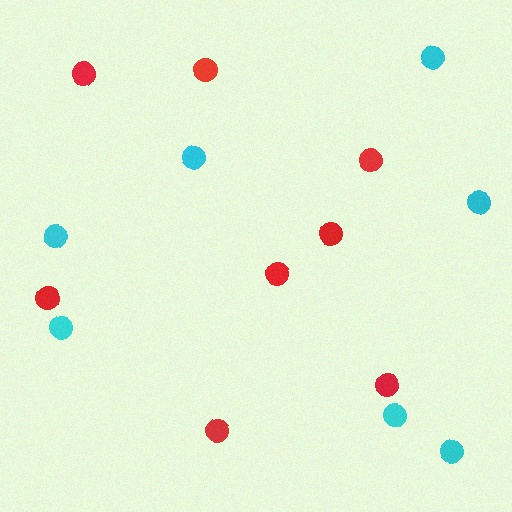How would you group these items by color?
There are 2 groups: one group of red circles (8) and one group of cyan circles (7).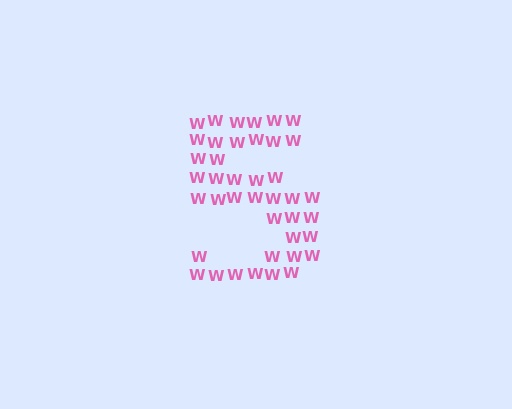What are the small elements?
The small elements are letter W's.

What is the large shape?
The large shape is the digit 5.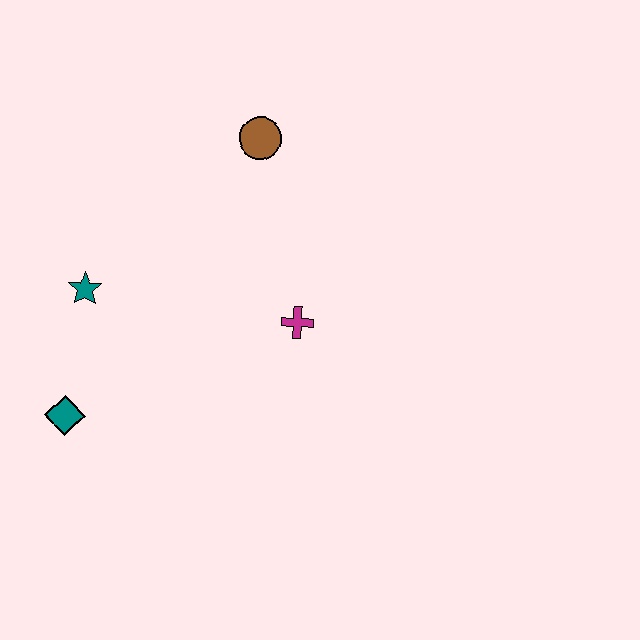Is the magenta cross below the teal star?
Yes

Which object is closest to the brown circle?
The magenta cross is closest to the brown circle.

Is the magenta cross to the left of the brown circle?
No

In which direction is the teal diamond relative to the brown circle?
The teal diamond is below the brown circle.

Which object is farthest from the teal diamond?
The brown circle is farthest from the teal diamond.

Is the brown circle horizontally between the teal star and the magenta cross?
Yes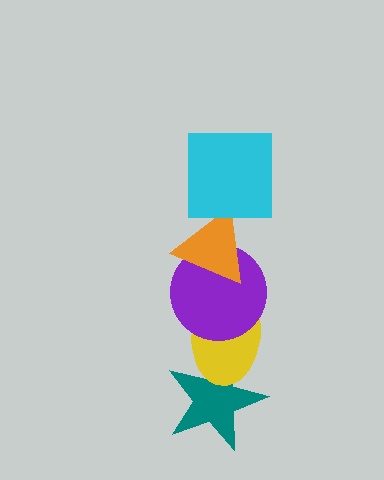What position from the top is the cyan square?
The cyan square is 1st from the top.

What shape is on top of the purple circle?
The orange triangle is on top of the purple circle.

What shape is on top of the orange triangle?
The cyan square is on top of the orange triangle.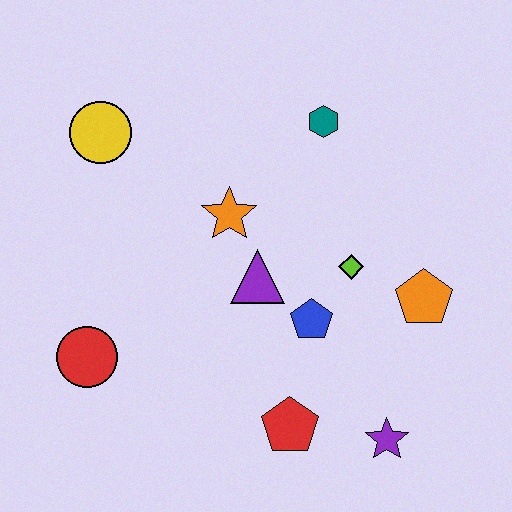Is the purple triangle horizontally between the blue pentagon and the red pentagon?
No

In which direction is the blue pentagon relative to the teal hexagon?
The blue pentagon is below the teal hexagon.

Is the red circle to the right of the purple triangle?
No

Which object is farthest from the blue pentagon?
The yellow circle is farthest from the blue pentagon.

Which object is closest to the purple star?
The red pentagon is closest to the purple star.